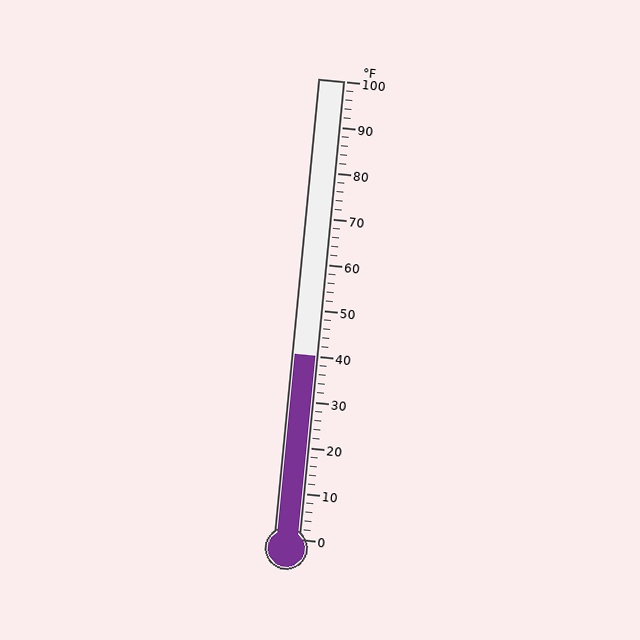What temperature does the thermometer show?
The thermometer shows approximately 40°F.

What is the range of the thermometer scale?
The thermometer scale ranges from 0°F to 100°F.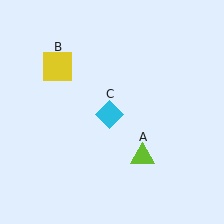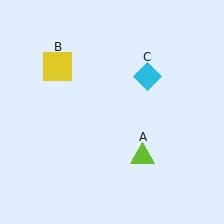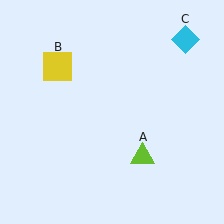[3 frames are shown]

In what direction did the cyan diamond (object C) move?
The cyan diamond (object C) moved up and to the right.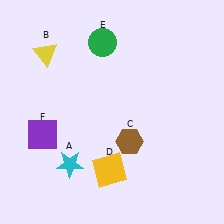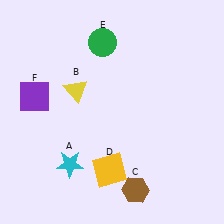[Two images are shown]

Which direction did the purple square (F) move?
The purple square (F) moved up.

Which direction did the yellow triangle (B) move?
The yellow triangle (B) moved down.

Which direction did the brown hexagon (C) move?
The brown hexagon (C) moved down.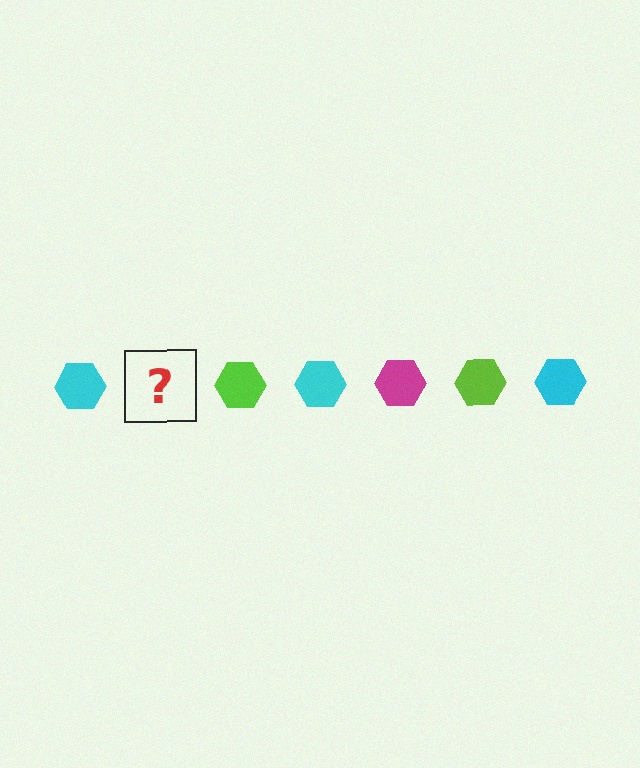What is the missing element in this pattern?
The missing element is a magenta hexagon.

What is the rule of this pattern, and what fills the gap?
The rule is that the pattern cycles through cyan, magenta, lime hexagons. The gap should be filled with a magenta hexagon.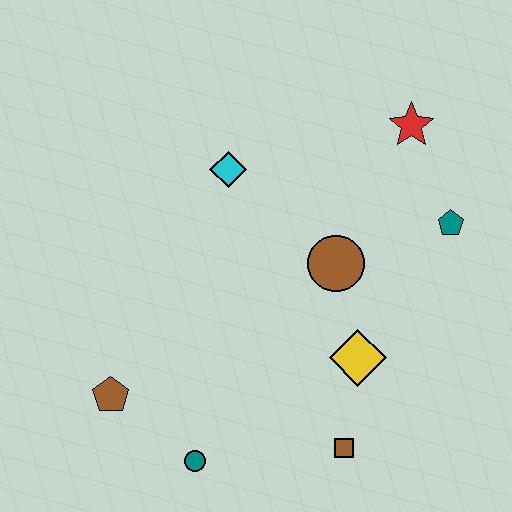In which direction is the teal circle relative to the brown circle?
The teal circle is below the brown circle.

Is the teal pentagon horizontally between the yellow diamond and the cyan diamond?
No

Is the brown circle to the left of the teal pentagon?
Yes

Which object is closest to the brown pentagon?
The teal circle is closest to the brown pentagon.